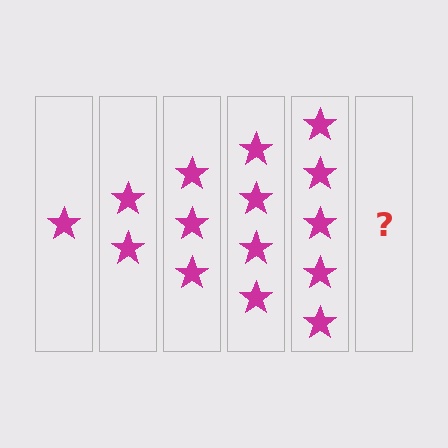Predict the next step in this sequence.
The next step is 6 stars.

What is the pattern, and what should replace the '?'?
The pattern is that each step adds one more star. The '?' should be 6 stars.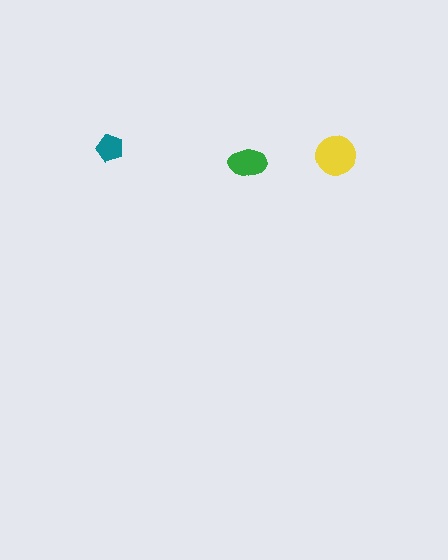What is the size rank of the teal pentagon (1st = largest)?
3rd.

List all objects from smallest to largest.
The teal pentagon, the green ellipse, the yellow circle.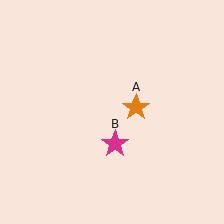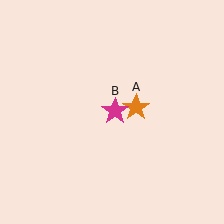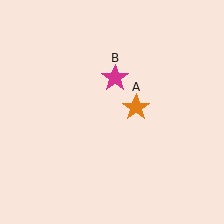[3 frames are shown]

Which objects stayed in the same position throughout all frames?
Orange star (object A) remained stationary.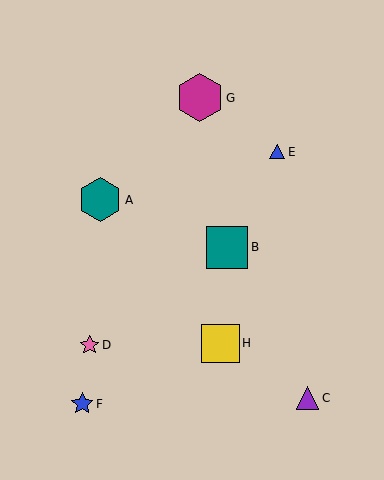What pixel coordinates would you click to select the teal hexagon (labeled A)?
Click at (100, 200) to select the teal hexagon A.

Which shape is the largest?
The magenta hexagon (labeled G) is the largest.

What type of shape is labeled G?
Shape G is a magenta hexagon.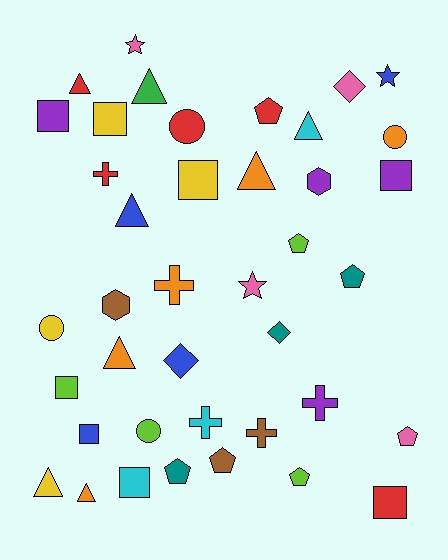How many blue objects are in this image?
There are 4 blue objects.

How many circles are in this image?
There are 4 circles.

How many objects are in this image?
There are 40 objects.